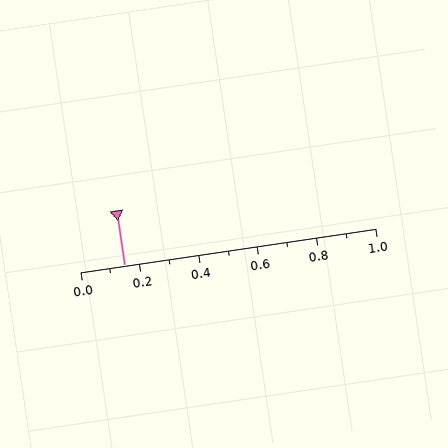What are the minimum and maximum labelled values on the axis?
The axis runs from 0.0 to 1.0.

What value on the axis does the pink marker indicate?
The marker indicates approximately 0.15.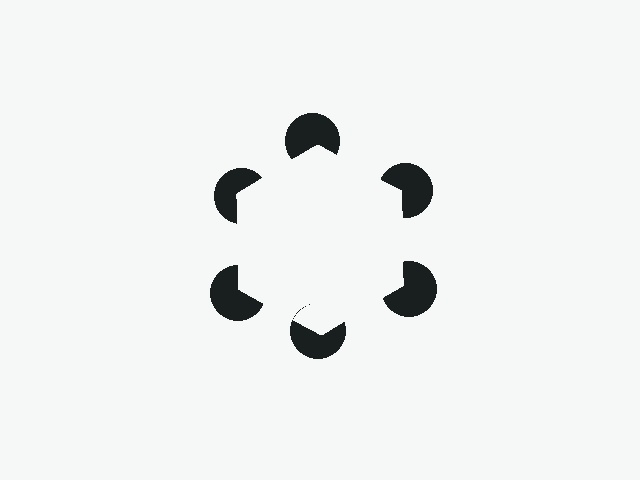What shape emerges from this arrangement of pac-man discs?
An illusory hexagon — its edges are inferred from the aligned wedge cuts in the pac-man discs, not physically drawn.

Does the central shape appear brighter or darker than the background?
It typically appears slightly brighter than the background, even though no actual brightness change is drawn.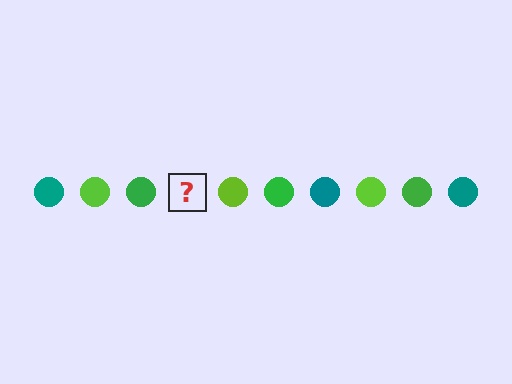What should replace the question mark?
The question mark should be replaced with a teal circle.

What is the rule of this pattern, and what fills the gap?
The rule is that the pattern cycles through teal, lime, green circles. The gap should be filled with a teal circle.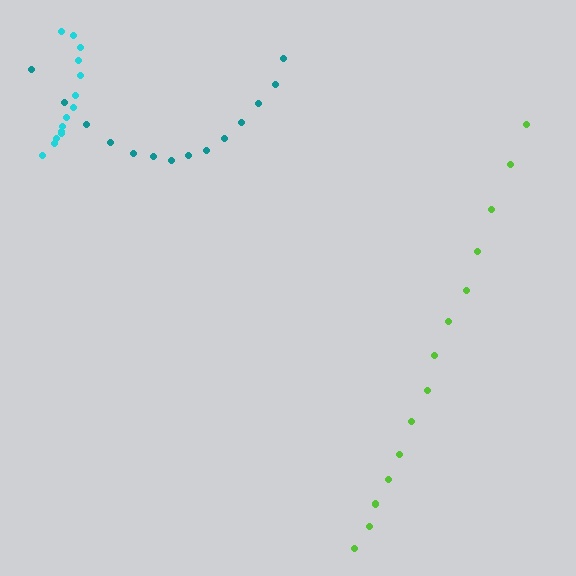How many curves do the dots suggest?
There are 3 distinct paths.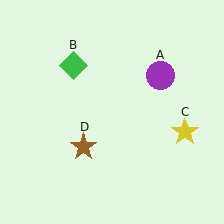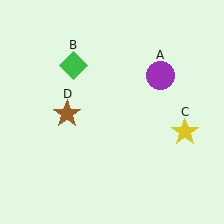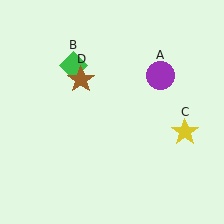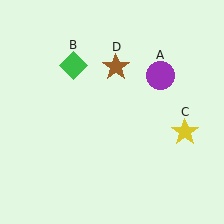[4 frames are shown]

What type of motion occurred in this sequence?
The brown star (object D) rotated clockwise around the center of the scene.